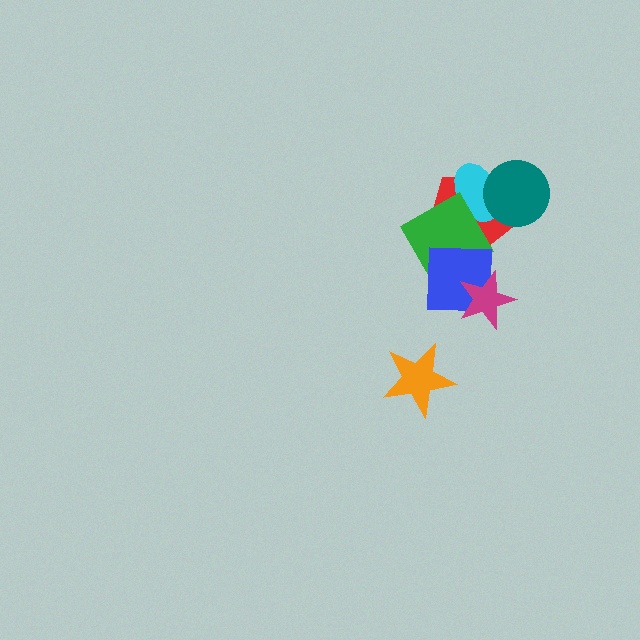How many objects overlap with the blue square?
3 objects overlap with the blue square.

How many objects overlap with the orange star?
0 objects overlap with the orange star.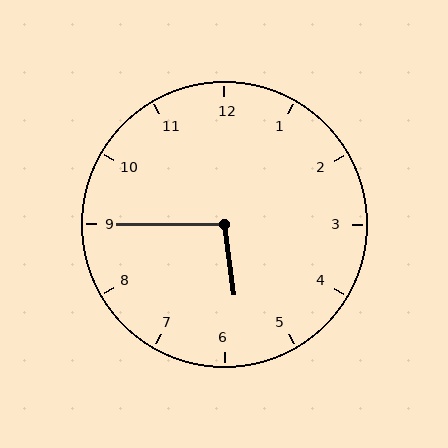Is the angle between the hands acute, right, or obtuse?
It is obtuse.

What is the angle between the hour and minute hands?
Approximately 98 degrees.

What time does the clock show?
5:45.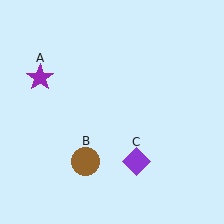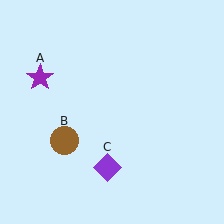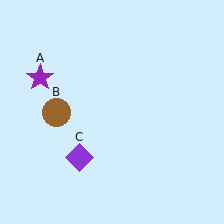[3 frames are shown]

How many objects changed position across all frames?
2 objects changed position: brown circle (object B), purple diamond (object C).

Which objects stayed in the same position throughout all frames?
Purple star (object A) remained stationary.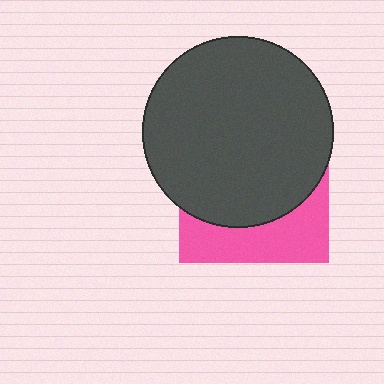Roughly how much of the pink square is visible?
A small part of it is visible (roughly 33%).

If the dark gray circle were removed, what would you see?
You would see the complete pink square.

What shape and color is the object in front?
The object in front is a dark gray circle.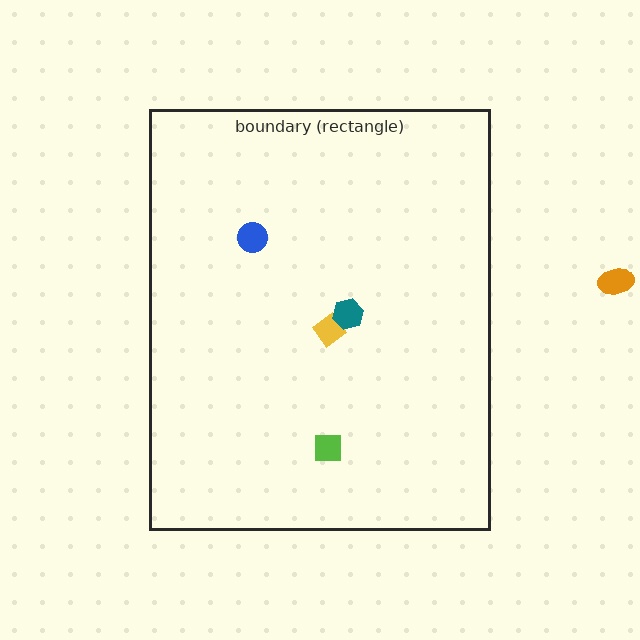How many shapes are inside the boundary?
4 inside, 1 outside.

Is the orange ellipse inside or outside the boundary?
Outside.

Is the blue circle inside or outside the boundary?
Inside.